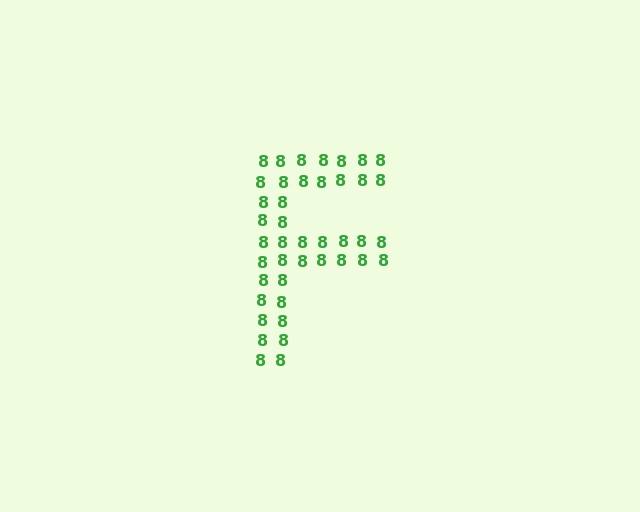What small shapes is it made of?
It is made of small digit 8's.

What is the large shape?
The large shape is the letter F.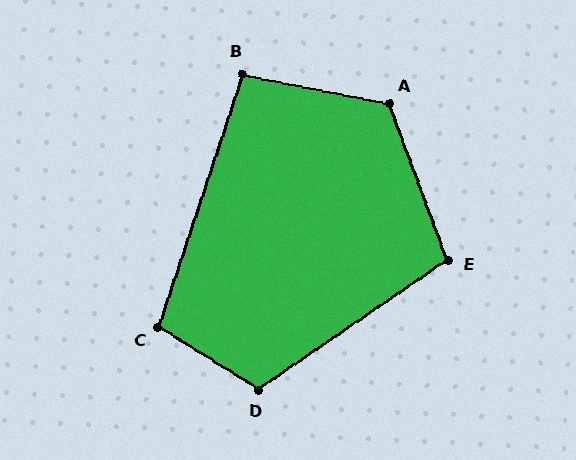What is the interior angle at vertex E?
Approximately 104 degrees (obtuse).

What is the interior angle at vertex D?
Approximately 114 degrees (obtuse).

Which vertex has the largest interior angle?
A, at approximately 121 degrees.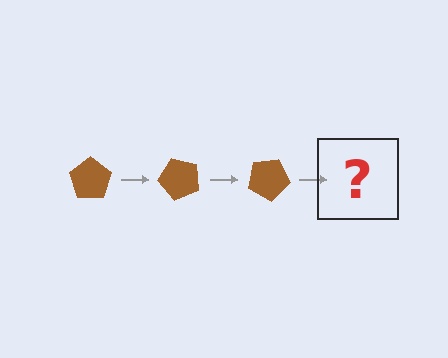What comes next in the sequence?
The next element should be a brown pentagon rotated 150 degrees.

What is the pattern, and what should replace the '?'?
The pattern is that the pentagon rotates 50 degrees each step. The '?' should be a brown pentagon rotated 150 degrees.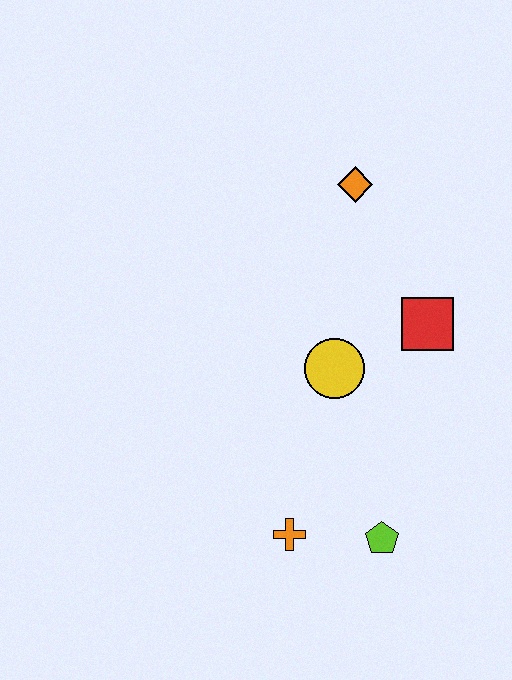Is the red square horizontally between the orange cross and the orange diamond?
No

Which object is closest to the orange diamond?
The red square is closest to the orange diamond.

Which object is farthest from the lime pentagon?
The orange diamond is farthest from the lime pentagon.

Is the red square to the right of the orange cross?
Yes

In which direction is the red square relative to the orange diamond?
The red square is below the orange diamond.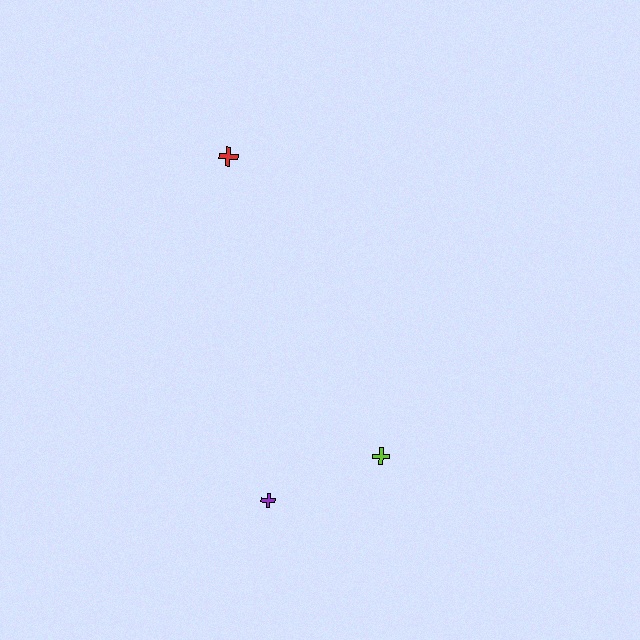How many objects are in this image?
There are 3 objects.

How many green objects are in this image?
There are no green objects.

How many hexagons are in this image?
There are no hexagons.